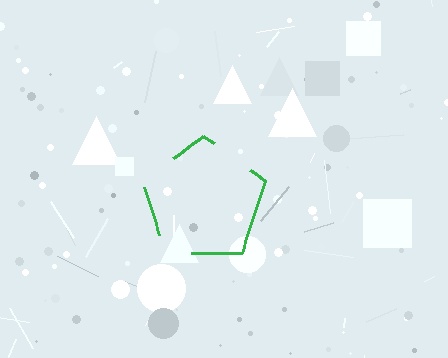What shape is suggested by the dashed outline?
The dashed outline suggests a pentagon.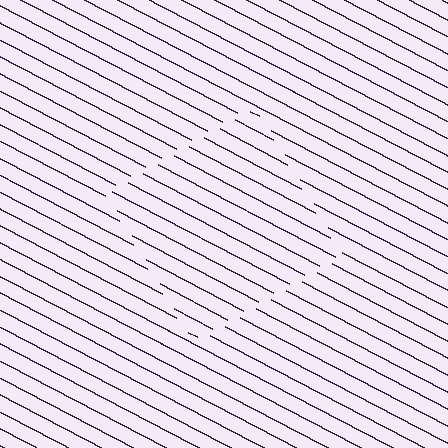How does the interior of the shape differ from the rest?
The interior of the shape contains the same grating, shifted by half a period — the contour is defined by the phase discontinuity where line-ends from the inner and outer gratings abut.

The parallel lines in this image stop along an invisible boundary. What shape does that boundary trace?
An illusory square. The interior of the shape contains the same grating, shifted by half a period — the contour is defined by the phase discontinuity where line-ends from the inner and outer gratings abut.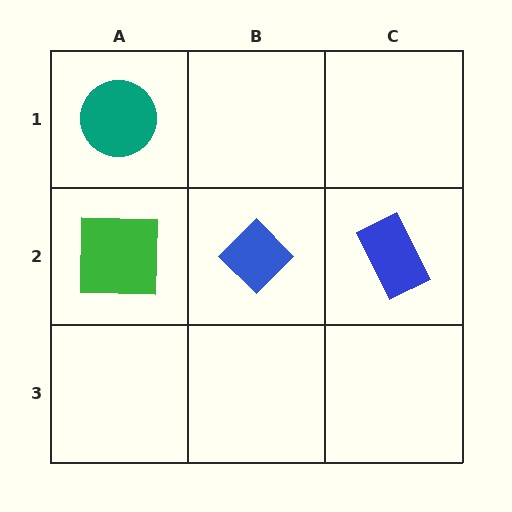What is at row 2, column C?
A blue rectangle.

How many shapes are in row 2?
3 shapes.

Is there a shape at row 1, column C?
No, that cell is empty.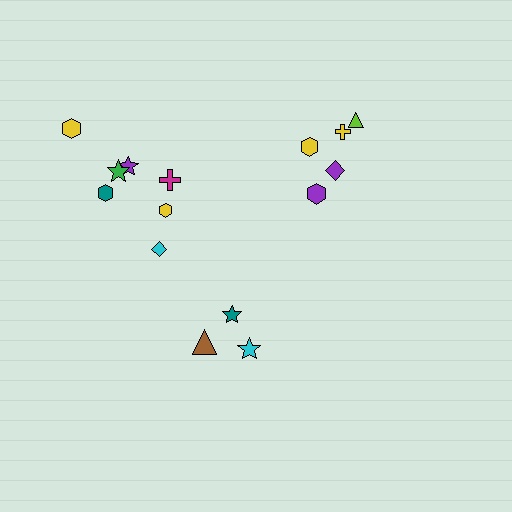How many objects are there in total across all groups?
There are 15 objects.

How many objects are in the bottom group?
There are 3 objects.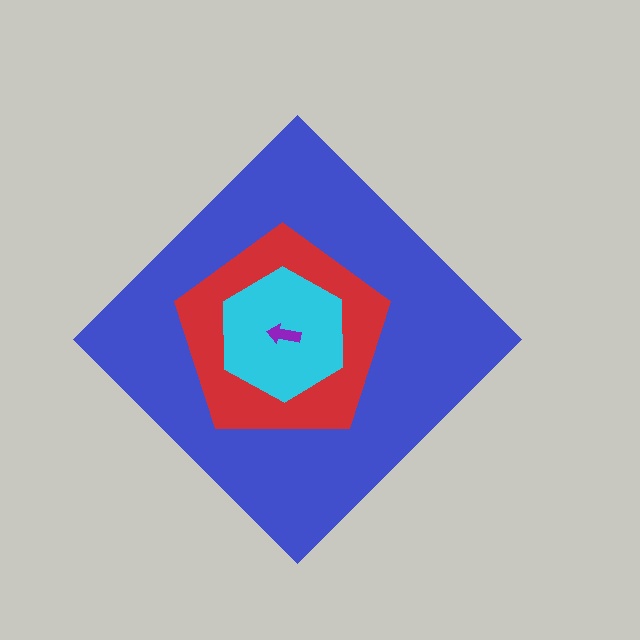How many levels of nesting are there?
4.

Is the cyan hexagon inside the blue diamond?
Yes.